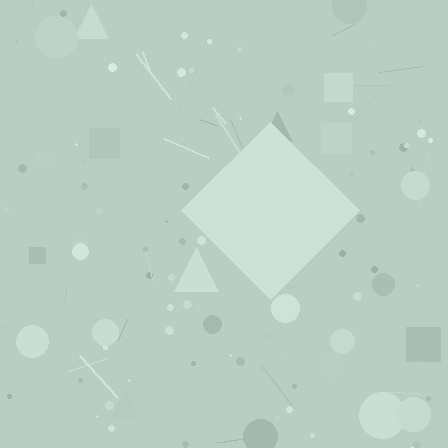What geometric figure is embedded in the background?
A diamond is embedded in the background.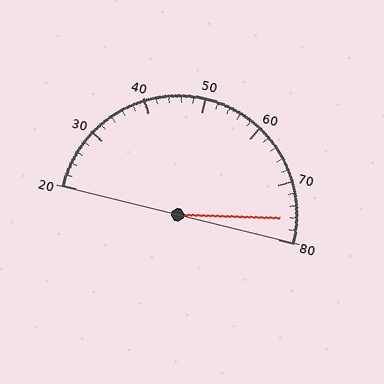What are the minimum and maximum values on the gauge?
The gauge ranges from 20 to 80.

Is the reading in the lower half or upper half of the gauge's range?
The reading is in the upper half of the range (20 to 80).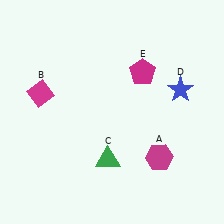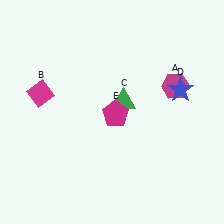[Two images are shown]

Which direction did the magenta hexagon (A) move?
The magenta hexagon (A) moved up.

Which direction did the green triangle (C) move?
The green triangle (C) moved up.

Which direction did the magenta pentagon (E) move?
The magenta pentagon (E) moved down.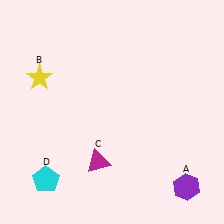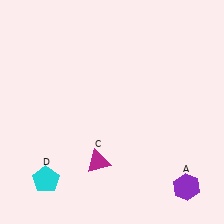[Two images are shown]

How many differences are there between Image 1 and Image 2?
There is 1 difference between the two images.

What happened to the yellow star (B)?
The yellow star (B) was removed in Image 2. It was in the top-left area of Image 1.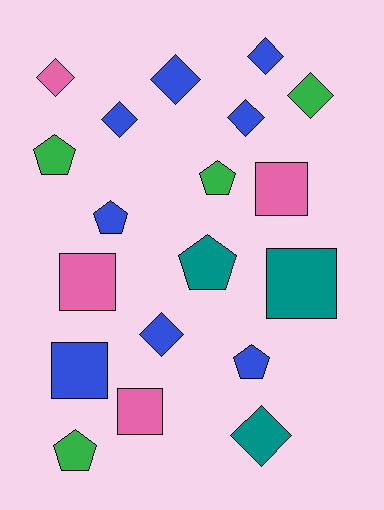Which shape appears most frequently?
Diamond, with 8 objects.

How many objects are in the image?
There are 19 objects.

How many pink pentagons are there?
There are no pink pentagons.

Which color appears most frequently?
Blue, with 8 objects.